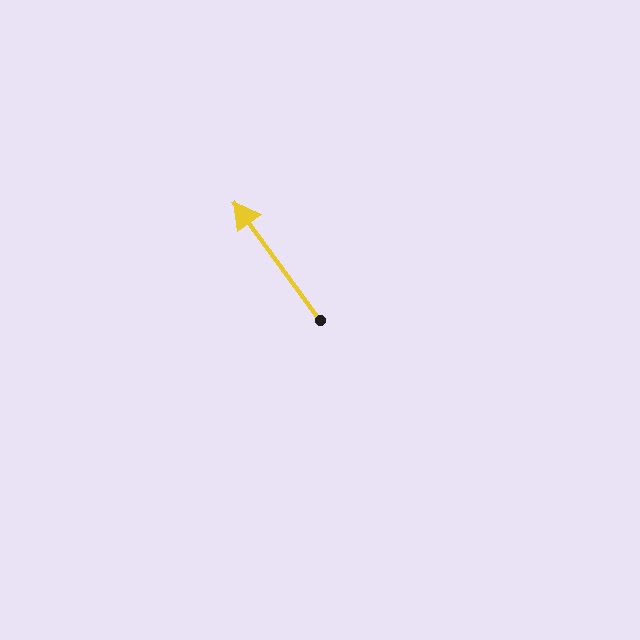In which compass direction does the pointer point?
Northwest.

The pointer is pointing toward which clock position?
Roughly 11 o'clock.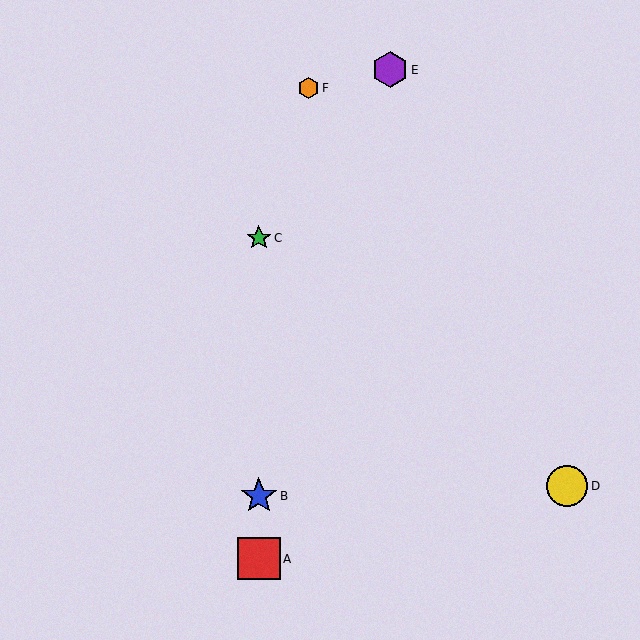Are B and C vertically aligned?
Yes, both are at x≈259.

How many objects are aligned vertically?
3 objects (A, B, C) are aligned vertically.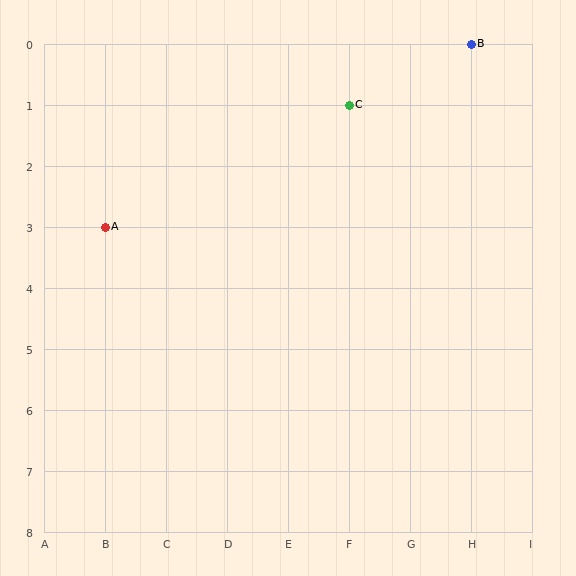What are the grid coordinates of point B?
Point B is at grid coordinates (H, 0).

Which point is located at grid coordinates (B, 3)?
Point A is at (B, 3).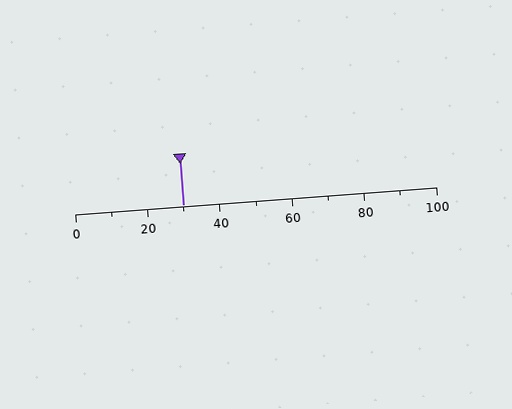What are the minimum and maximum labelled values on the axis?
The axis runs from 0 to 100.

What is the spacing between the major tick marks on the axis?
The major ticks are spaced 20 apart.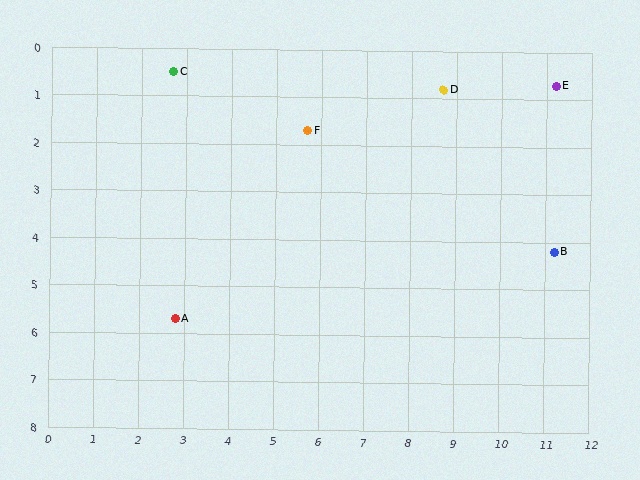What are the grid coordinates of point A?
Point A is at approximately (2.8, 5.7).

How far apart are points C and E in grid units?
Points C and E are about 8.5 grid units apart.